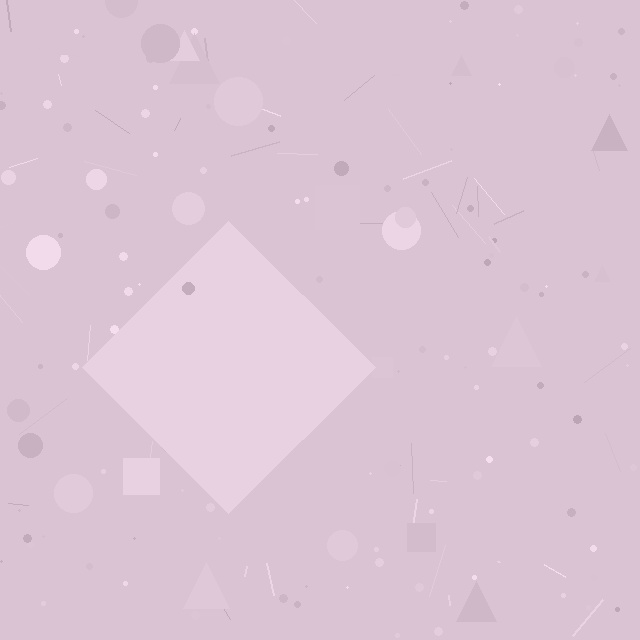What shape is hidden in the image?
A diamond is hidden in the image.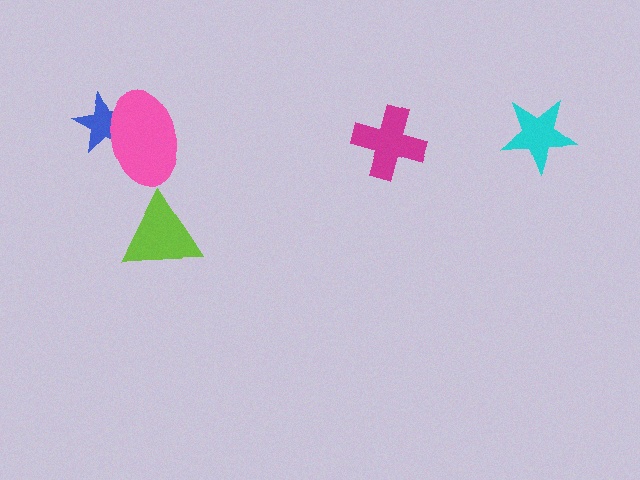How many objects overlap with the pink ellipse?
1 object overlaps with the pink ellipse.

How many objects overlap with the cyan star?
0 objects overlap with the cyan star.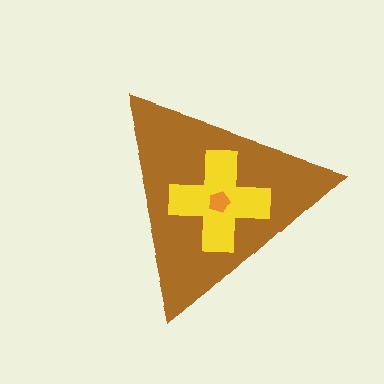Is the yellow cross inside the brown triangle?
Yes.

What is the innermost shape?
The orange pentagon.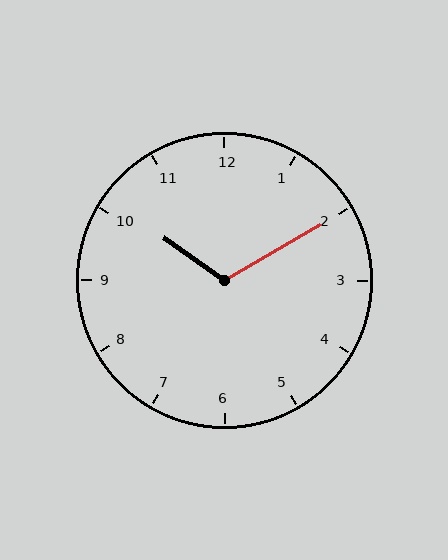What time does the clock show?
10:10.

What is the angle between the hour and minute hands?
Approximately 115 degrees.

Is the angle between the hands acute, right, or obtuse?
It is obtuse.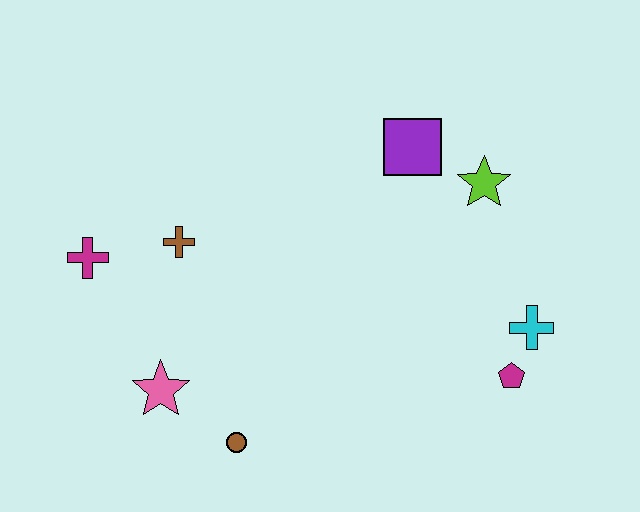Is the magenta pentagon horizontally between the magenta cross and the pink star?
No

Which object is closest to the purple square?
The lime star is closest to the purple square.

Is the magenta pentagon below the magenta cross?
Yes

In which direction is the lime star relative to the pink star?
The lime star is to the right of the pink star.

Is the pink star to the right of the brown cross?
No